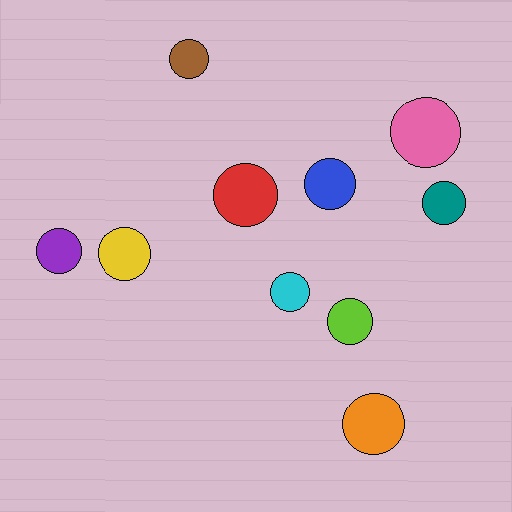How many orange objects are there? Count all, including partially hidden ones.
There is 1 orange object.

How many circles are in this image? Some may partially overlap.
There are 10 circles.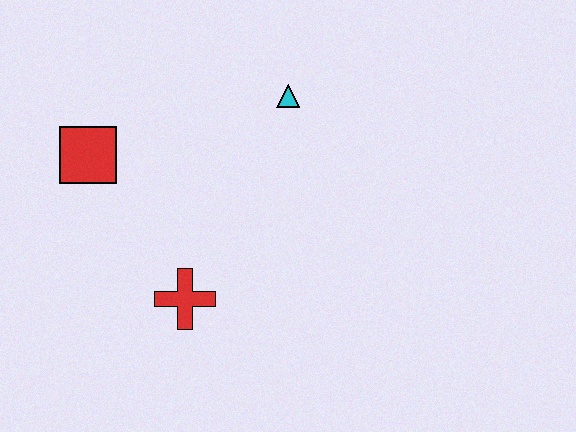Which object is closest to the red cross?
The red square is closest to the red cross.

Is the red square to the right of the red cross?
No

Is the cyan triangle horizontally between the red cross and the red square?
No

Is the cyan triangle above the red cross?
Yes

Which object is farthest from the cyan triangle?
The red cross is farthest from the cyan triangle.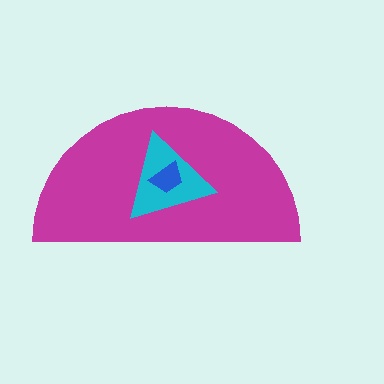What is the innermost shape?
The blue trapezoid.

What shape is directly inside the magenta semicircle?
The cyan triangle.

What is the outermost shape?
The magenta semicircle.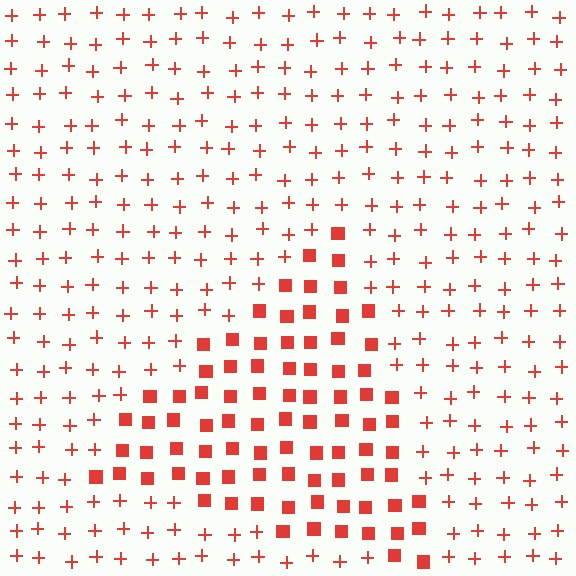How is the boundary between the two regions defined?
The boundary is defined by a change in element shape: squares inside vs. plus signs outside. All elements share the same color and spacing.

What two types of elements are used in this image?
The image uses squares inside the triangle region and plus signs outside it.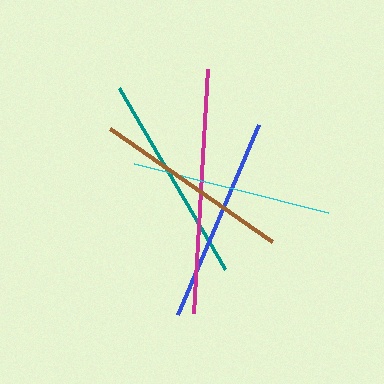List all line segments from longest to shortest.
From longest to shortest: magenta, teal, blue, cyan, brown.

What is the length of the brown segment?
The brown segment is approximately 198 pixels long.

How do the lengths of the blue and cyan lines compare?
The blue and cyan lines are approximately the same length.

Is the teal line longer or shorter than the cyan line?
The teal line is longer than the cyan line.